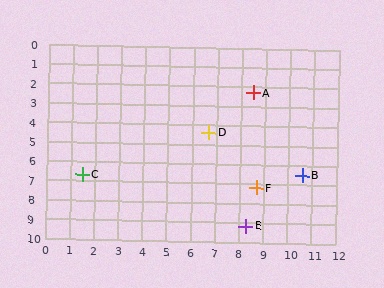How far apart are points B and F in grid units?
Points B and F are about 2.0 grid units apart.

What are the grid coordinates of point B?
Point B is at approximately (10.6, 6.5).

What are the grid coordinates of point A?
Point A is at approximately (8.5, 2.3).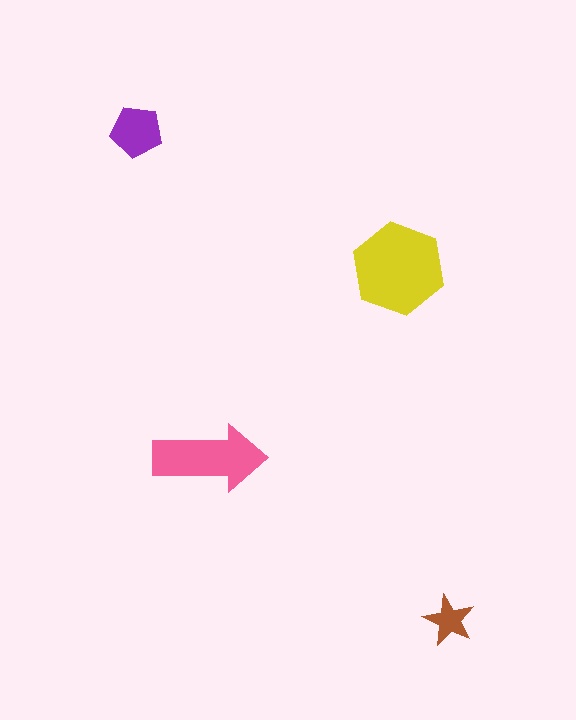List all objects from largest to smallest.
The yellow hexagon, the pink arrow, the purple pentagon, the brown star.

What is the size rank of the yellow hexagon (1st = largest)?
1st.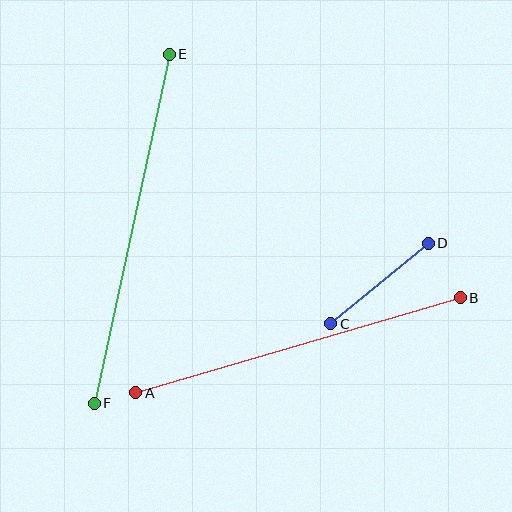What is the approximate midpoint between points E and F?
The midpoint is at approximately (132, 229) pixels.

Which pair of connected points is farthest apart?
Points E and F are farthest apart.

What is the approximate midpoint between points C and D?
The midpoint is at approximately (380, 283) pixels.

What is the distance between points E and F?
The distance is approximately 357 pixels.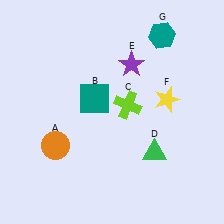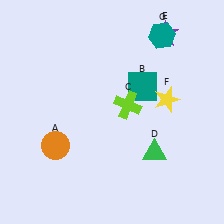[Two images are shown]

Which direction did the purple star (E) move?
The purple star (E) moved right.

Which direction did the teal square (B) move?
The teal square (B) moved right.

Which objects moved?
The objects that moved are: the teal square (B), the purple star (E).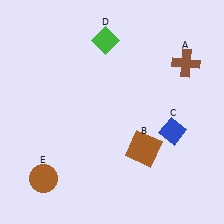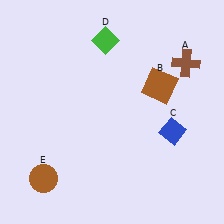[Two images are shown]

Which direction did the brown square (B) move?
The brown square (B) moved up.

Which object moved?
The brown square (B) moved up.